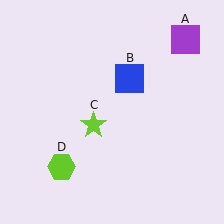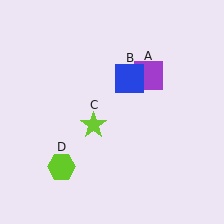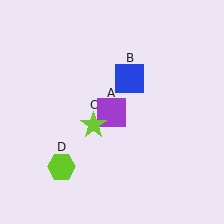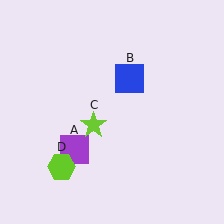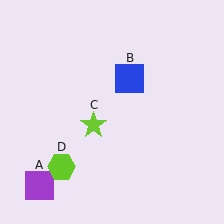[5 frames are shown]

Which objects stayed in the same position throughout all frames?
Blue square (object B) and lime star (object C) and lime hexagon (object D) remained stationary.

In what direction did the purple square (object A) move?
The purple square (object A) moved down and to the left.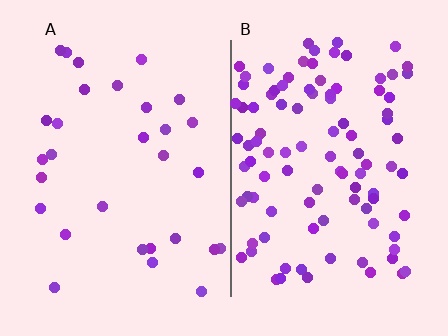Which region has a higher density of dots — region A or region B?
B (the right).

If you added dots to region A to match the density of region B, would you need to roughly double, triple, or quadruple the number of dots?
Approximately triple.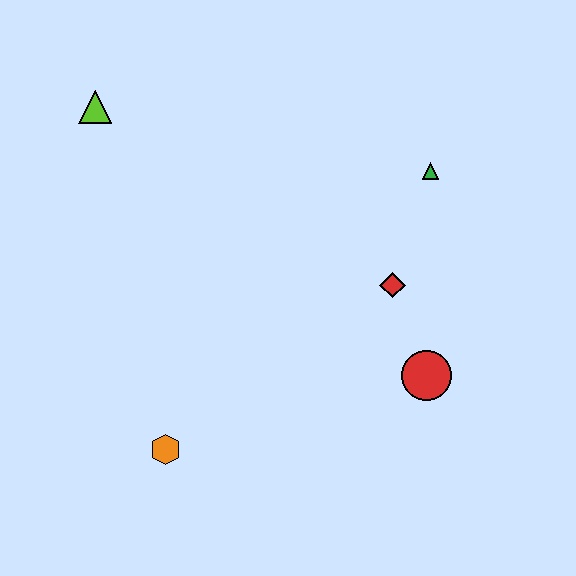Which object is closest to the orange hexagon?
The red circle is closest to the orange hexagon.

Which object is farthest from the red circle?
The lime triangle is farthest from the red circle.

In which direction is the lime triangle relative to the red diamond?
The lime triangle is to the left of the red diamond.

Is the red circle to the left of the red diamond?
No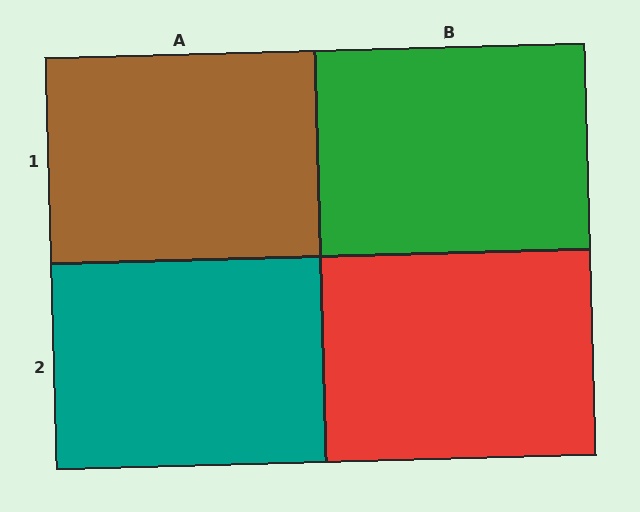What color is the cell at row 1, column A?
Brown.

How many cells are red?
1 cell is red.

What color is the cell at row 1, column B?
Green.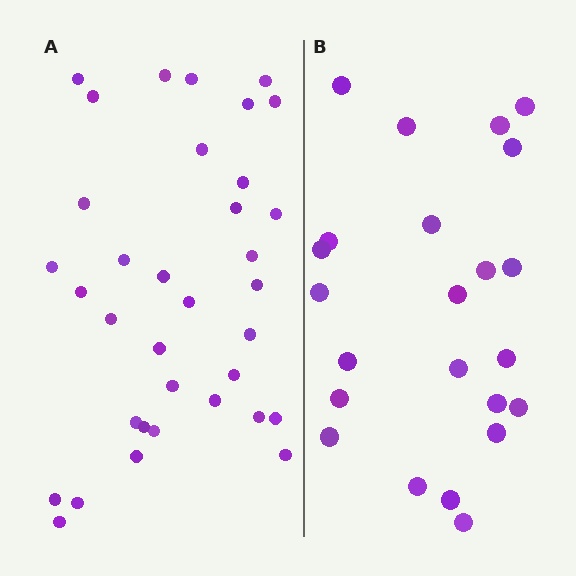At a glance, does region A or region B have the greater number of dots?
Region A (the left region) has more dots.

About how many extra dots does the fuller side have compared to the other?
Region A has roughly 12 or so more dots than region B.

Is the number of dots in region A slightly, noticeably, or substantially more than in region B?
Region A has substantially more. The ratio is roughly 1.5 to 1.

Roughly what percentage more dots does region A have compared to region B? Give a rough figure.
About 50% more.